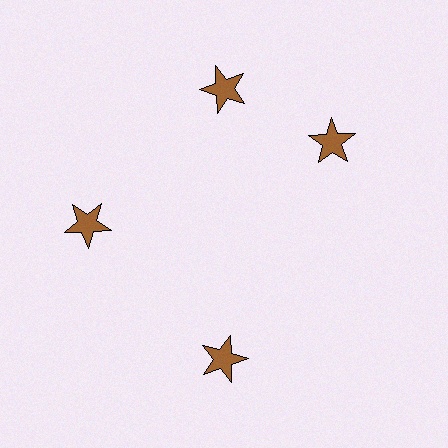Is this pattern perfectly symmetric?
No. The 4 brown stars are arranged in a ring, but one element near the 3 o'clock position is rotated out of alignment along the ring, breaking the 4-fold rotational symmetry.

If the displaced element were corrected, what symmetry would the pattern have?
It would have 4-fold rotational symmetry — the pattern would map onto itself every 90 degrees.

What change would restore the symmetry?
The symmetry would be restored by rotating it back into even spacing with its neighbors so that all 4 stars sit at equal angles and equal distance from the center.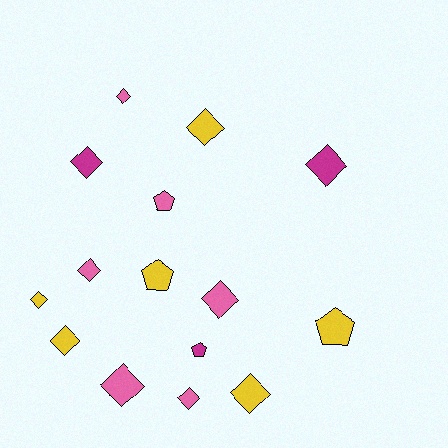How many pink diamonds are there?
There are 5 pink diamonds.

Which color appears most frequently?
Pink, with 6 objects.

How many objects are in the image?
There are 15 objects.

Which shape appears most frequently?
Diamond, with 11 objects.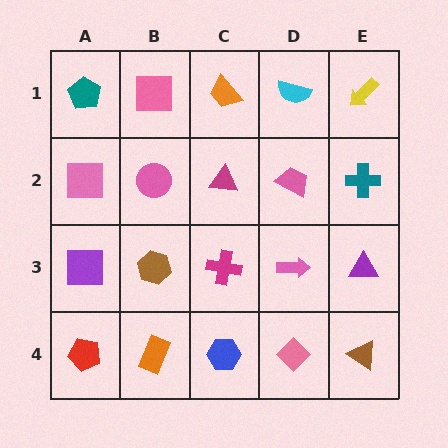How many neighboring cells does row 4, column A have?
2.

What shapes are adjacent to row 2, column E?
A yellow arrow (row 1, column E), a purple triangle (row 3, column E), a pink trapezoid (row 2, column D).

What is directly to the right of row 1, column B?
An orange trapezoid.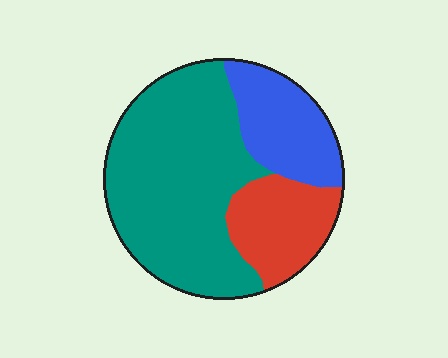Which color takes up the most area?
Teal, at roughly 60%.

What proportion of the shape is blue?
Blue covers 21% of the shape.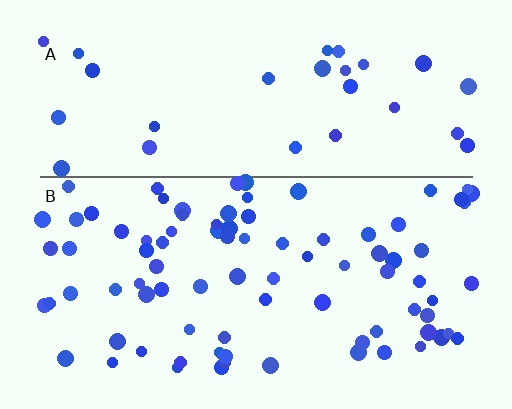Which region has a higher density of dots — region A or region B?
B (the bottom).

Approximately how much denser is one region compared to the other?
Approximately 2.7× — region B over region A.